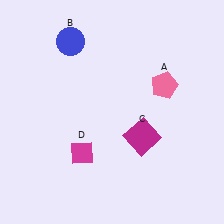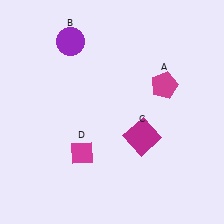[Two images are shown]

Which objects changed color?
A changed from pink to magenta. B changed from blue to purple.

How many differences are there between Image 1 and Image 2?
There are 2 differences between the two images.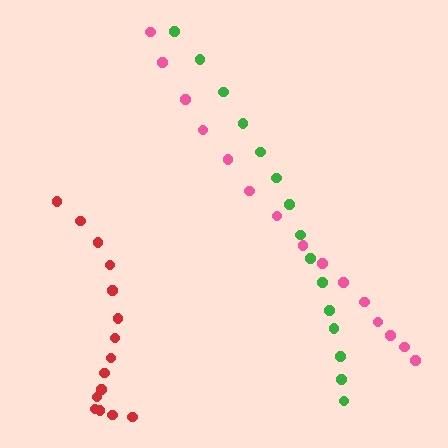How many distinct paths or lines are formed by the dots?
There are 3 distinct paths.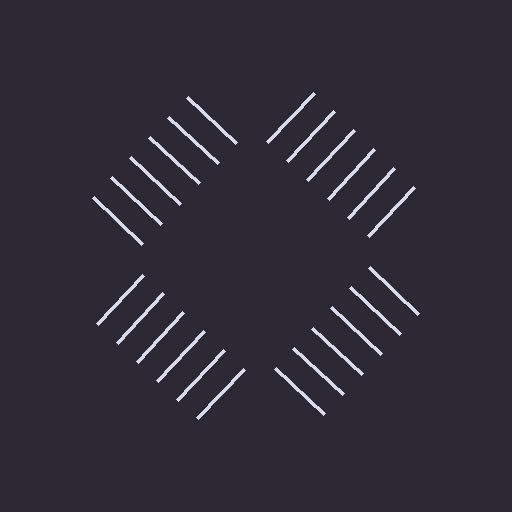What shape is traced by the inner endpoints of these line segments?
An illusory square — the line segments terminate on its edges but no continuous stroke is drawn.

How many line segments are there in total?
24 — 6 along each of the 4 edges.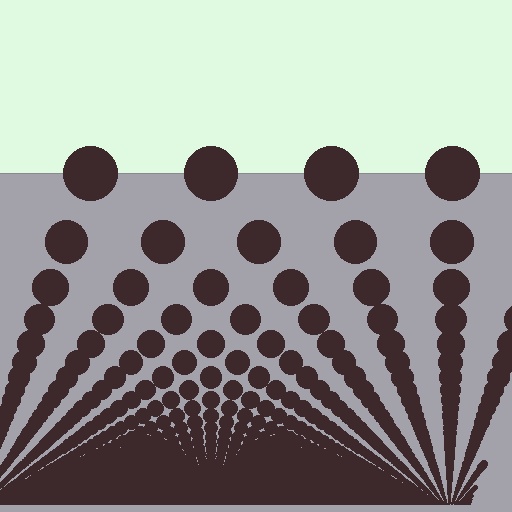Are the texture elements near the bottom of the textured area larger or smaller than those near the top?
Smaller. The gradient is inverted — elements near the bottom are smaller and denser.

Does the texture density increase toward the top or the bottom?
Density increases toward the bottom.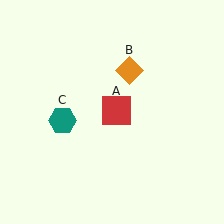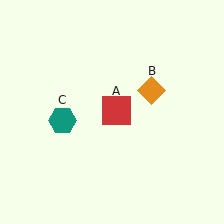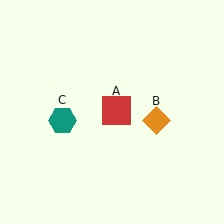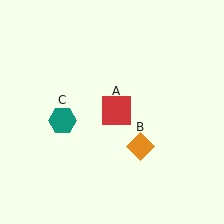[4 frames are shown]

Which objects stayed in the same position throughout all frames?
Red square (object A) and teal hexagon (object C) remained stationary.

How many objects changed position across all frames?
1 object changed position: orange diamond (object B).